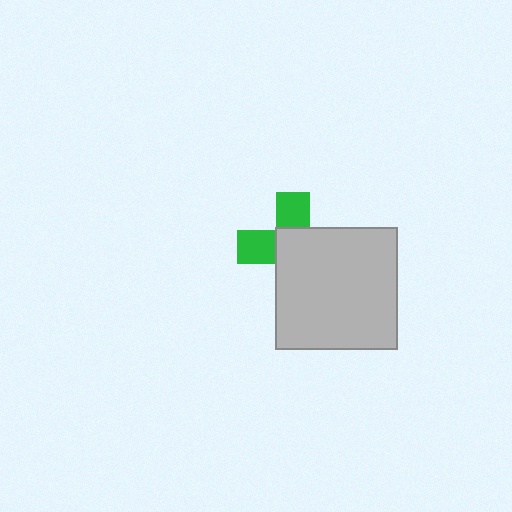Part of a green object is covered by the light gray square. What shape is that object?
It is a cross.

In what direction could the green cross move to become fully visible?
The green cross could move toward the upper-left. That would shift it out from behind the light gray square entirely.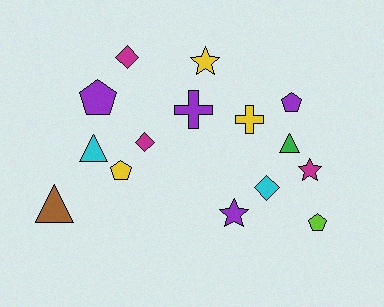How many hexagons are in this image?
There are no hexagons.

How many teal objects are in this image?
There are no teal objects.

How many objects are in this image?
There are 15 objects.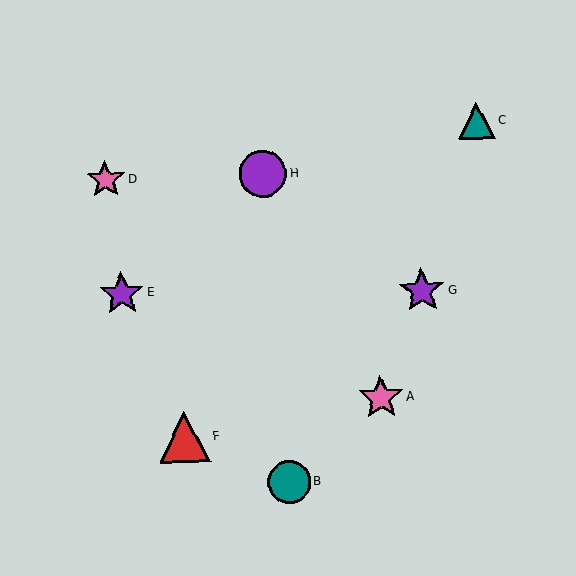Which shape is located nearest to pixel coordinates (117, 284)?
The purple star (labeled E) at (122, 294) is nearest to that location.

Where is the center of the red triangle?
The center of the red triangle is at (184, 437).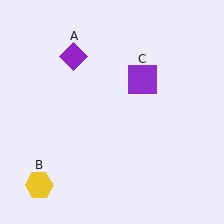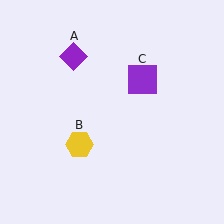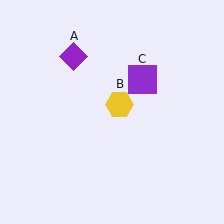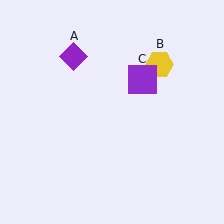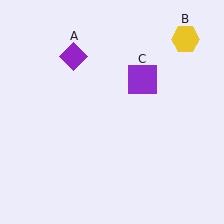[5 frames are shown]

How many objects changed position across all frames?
1 object changed position: yellow hexagon (object B).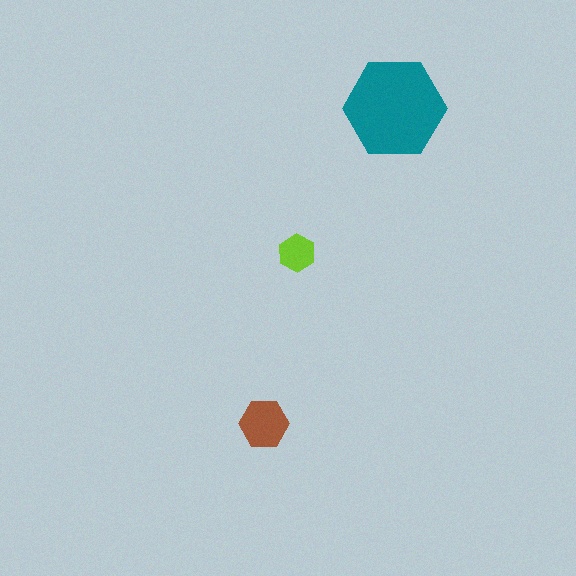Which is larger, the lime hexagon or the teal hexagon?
The teal one.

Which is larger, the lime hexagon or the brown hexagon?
The brown one.